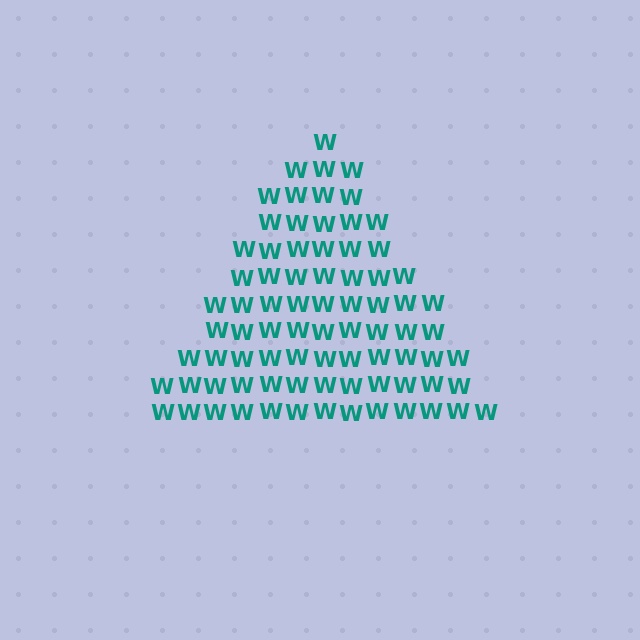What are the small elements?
The small elements are letter W's.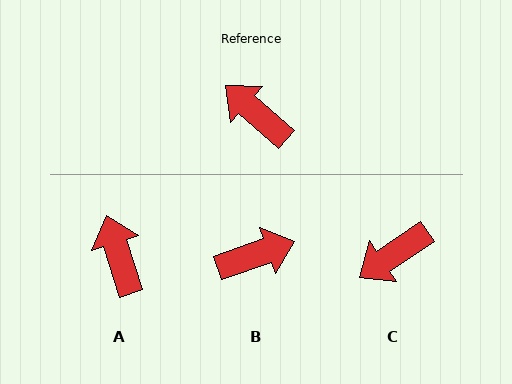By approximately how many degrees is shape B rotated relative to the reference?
Approximately 120 degrees clockwise.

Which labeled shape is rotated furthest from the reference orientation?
B, about 120 degrees away.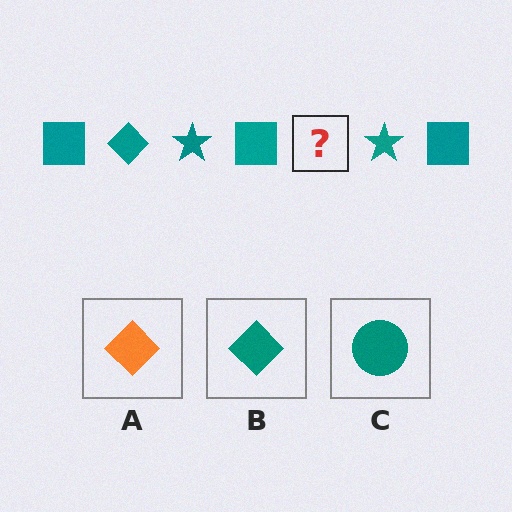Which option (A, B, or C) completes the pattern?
B.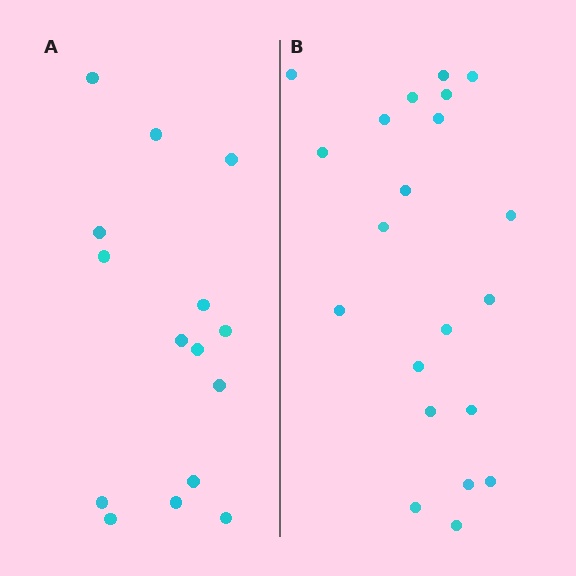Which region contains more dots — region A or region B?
Region B (the right region) has more dots.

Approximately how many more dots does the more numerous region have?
Region B has about 6 more dots than region A.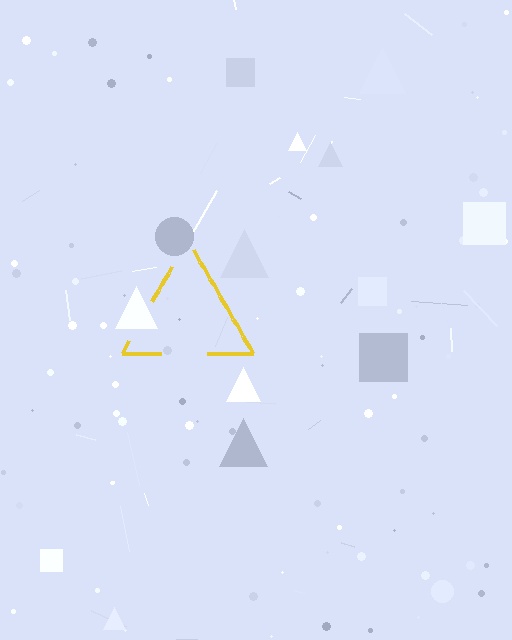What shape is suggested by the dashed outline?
The dashed outline suggests a triangle.